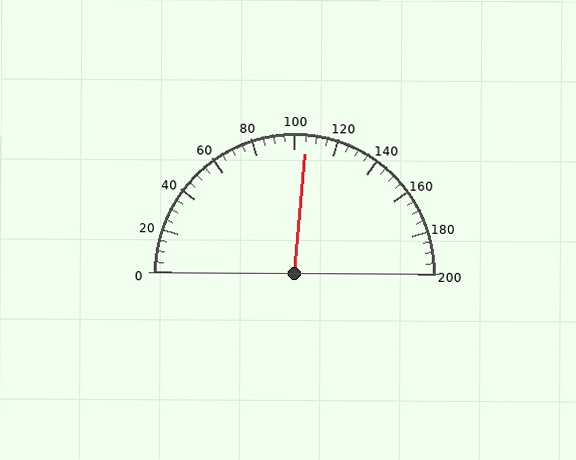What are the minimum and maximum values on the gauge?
The gauge ranges from 0 to 200.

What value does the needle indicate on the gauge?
The needle indicates approximately 105.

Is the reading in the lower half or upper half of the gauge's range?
The reading is in the upper half of the range (0 to 200).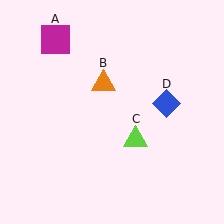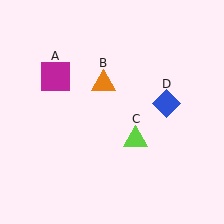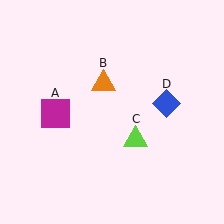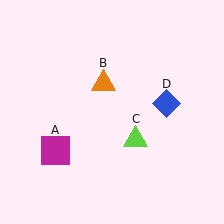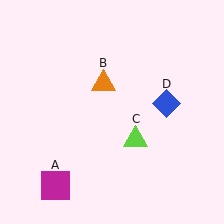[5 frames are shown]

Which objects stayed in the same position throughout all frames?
Orange triangle (object B) and lime triangle (object C) and blue diamond (object D) remained stationary.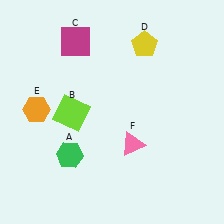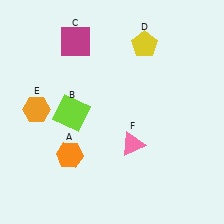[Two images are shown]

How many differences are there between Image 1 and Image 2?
There is 1 difference between the two images.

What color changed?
The hexagon (A) changed from green in Image 1 to orange in Image 2.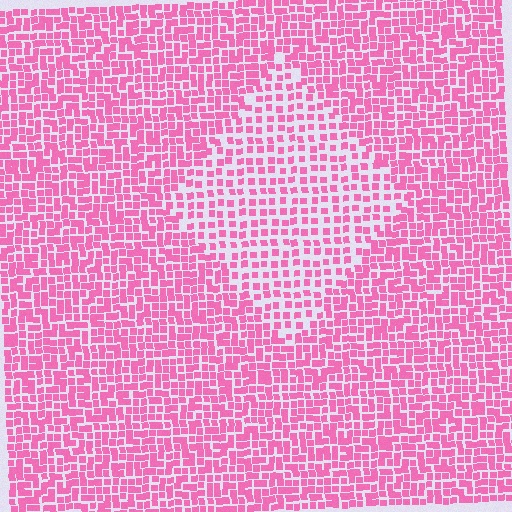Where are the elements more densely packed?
The elements are more densely packed outside the diamond boundary.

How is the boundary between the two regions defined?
The boundary is defined by a change in element density (approximately 1.7x ratio). All elements are the same color, size, and shape.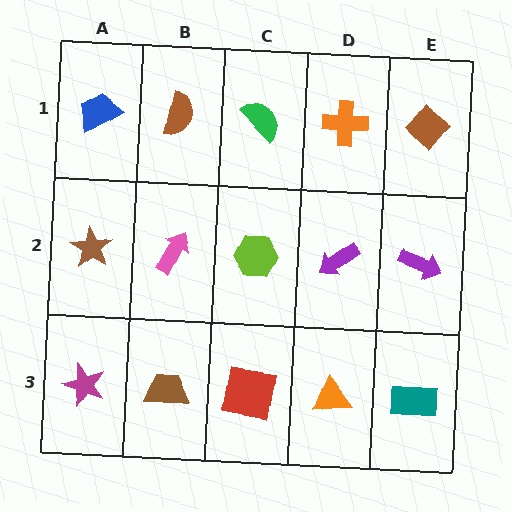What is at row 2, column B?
A pink arrow.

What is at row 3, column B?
A brown trapezoid.